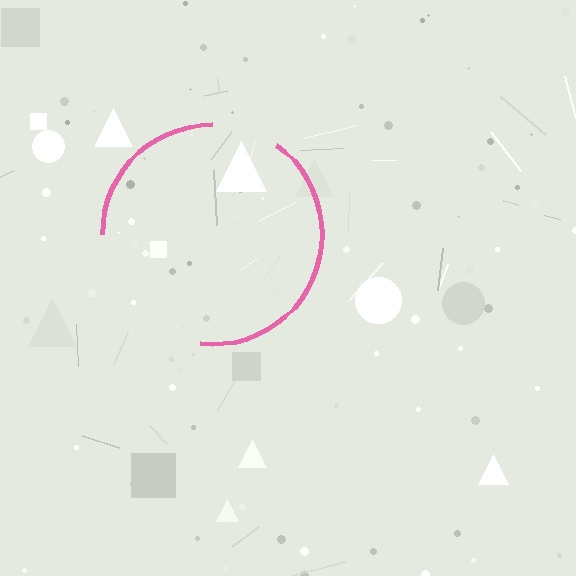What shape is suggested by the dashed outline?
The dashed outline suggests a circle.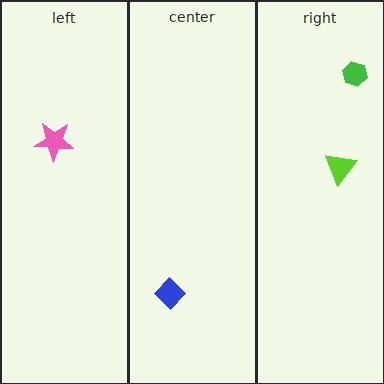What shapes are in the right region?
The lime triangle, the green hexagon.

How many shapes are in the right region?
2.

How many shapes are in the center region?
1.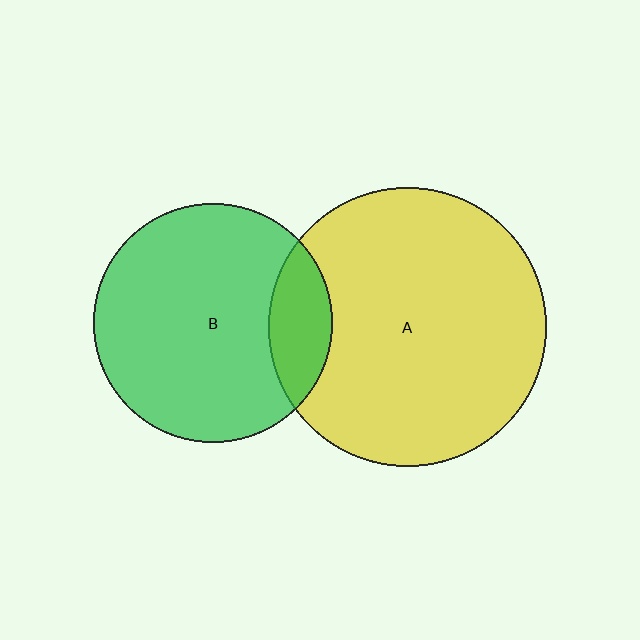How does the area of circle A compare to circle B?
Approximately 1.4 times.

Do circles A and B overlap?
Yes.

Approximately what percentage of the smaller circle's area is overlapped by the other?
Approximately 15%.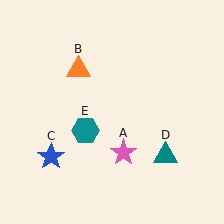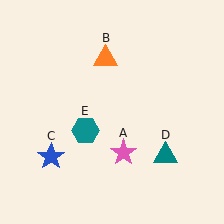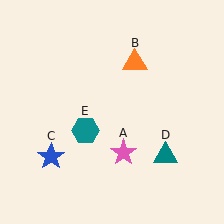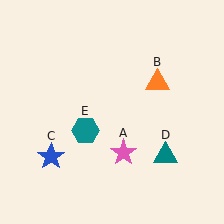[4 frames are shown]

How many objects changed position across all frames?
1 object changed position: orange triangle (object B).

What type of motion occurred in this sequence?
The orange triangle (object B) rotated clockwise around the center of the scene.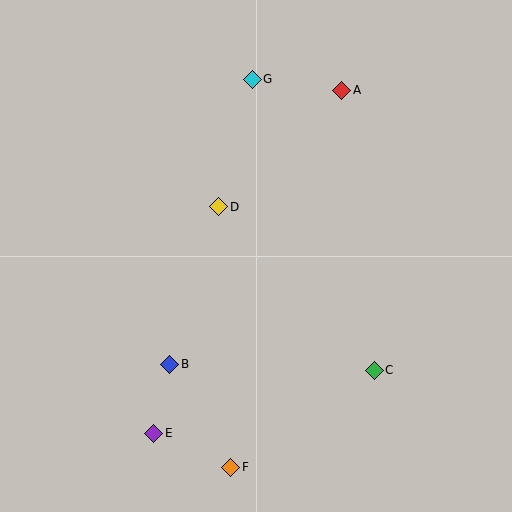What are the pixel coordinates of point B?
Point B is at (170, 364).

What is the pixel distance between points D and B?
The distance between D and B is 165 pixels.